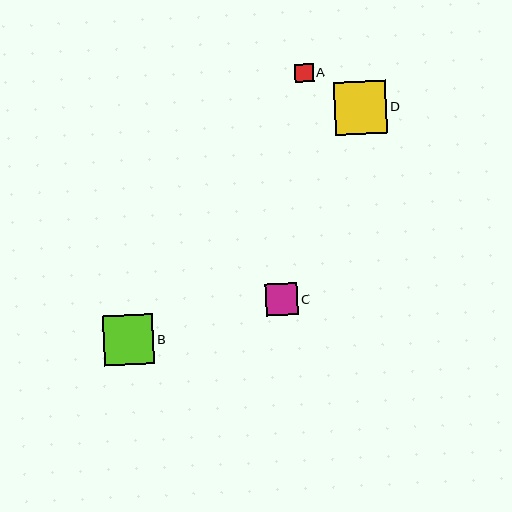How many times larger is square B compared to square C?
Square B is approximately 1.6 times the size of square C.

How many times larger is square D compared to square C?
Square D is approximately 1.6 times the size of square C.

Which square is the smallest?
Square A is the smallest with a size of approximately 19 pixels.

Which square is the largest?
Square D is the largest with a size of approximately 52 pixels.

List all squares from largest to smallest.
From largest to smallest: D, B, C, A.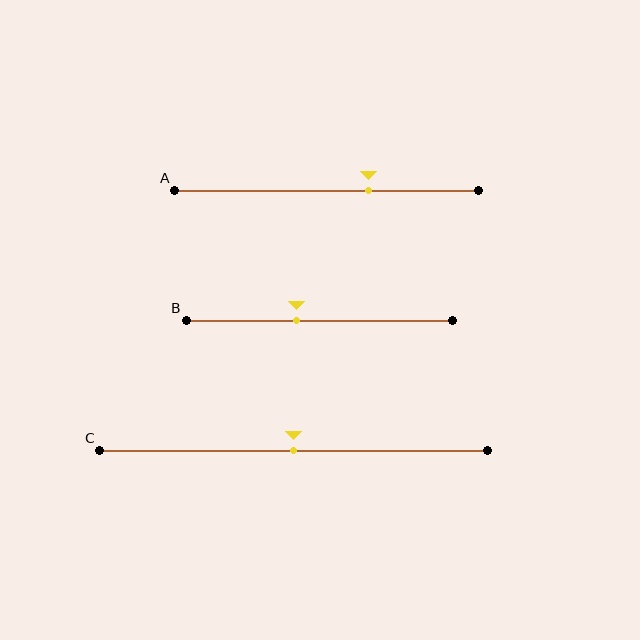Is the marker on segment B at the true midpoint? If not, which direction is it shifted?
No, the marker on segment B is shifted to the left by about 8% of the segment length.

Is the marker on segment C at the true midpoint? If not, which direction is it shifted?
Yes, the marker on segment C is at the true midpoint.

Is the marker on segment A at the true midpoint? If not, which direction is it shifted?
No, the marker on segment A is shifted to the right by about 14% of the segment length.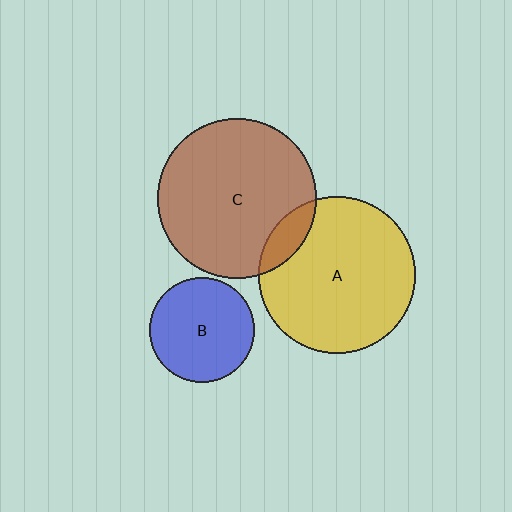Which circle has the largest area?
Circle C (brown).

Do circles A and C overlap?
Yes.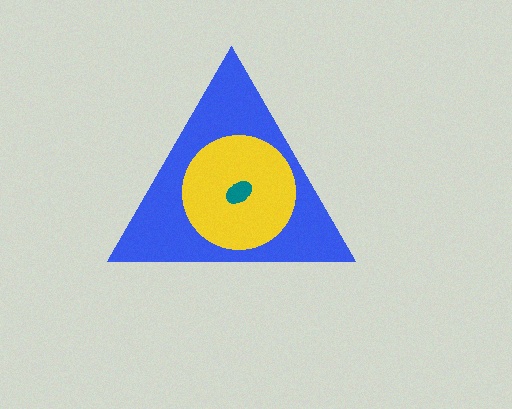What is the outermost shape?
The blue triangle.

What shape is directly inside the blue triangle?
The yellow circle.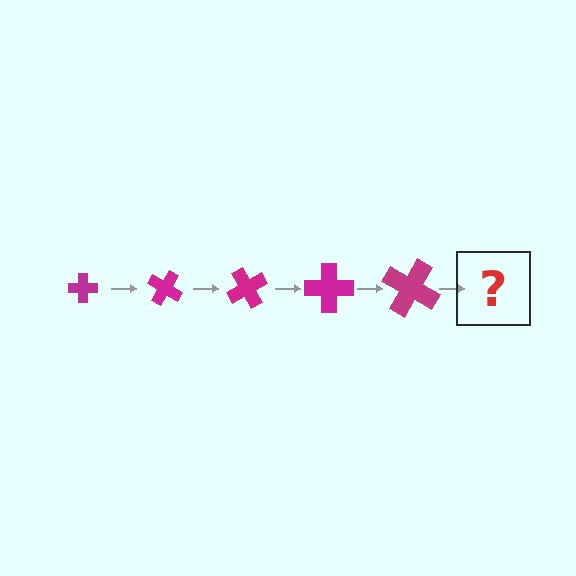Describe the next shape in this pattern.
It should be a cross, larger than the previous one and rotated 150 degrees from the start.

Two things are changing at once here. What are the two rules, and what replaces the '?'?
The two rules are that the cross grows larger each step and it rotates 30 degrees each step. The '?' should be a cross, larger than the previous one and rotated 150 degrees from the start.